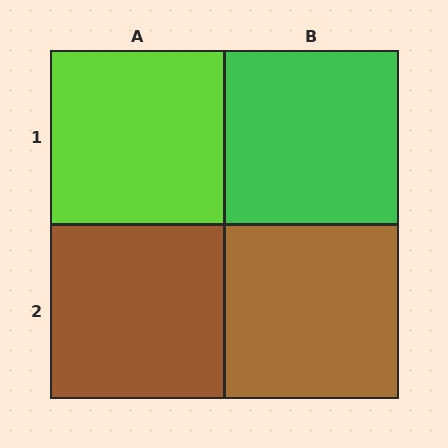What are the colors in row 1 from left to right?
Lime, green.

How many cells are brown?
2 cells are brown.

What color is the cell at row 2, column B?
Brown.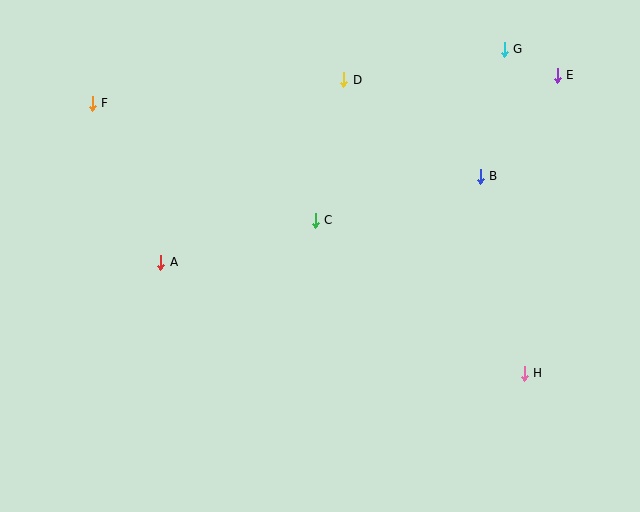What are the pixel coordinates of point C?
Point C is at (315, 220).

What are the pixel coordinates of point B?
Point B is at (480, 176).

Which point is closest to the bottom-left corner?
Point A is closest to the bottom-left corner.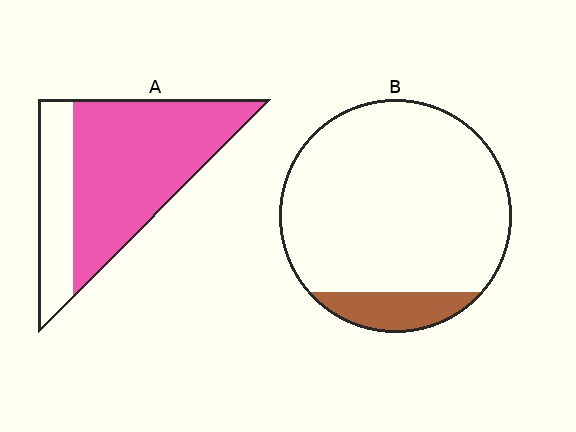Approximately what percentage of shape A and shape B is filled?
A is approximately 70% and B is approximately 10%.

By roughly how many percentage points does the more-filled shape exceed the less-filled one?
By roughly 60 percentage points (A over B).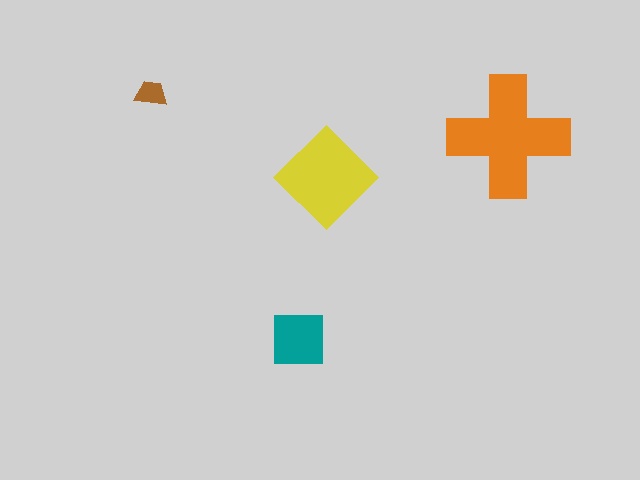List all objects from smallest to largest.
The brown trapezoid, the teal square, the yellow diamond, the orange cross.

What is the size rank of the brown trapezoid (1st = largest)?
4th.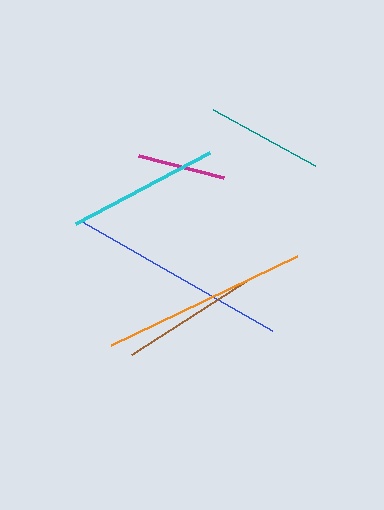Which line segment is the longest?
The blue line is the longest at approximately 219 pixels.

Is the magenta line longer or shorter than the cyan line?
The cyan line is longer than the magenta line.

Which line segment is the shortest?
The magenta line is the shortest at approximately 89 pixels.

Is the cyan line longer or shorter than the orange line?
The orange line is longer than the cyan line.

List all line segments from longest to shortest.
From longest to shortest: blue, orange, cyan, brown, teal, magenta.